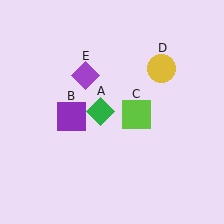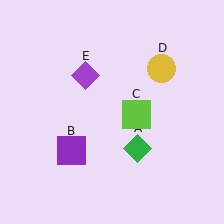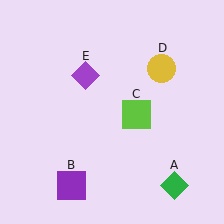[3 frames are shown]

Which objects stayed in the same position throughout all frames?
Lime square (object C) and yellow circle (object D) and purple diamond (object E) remained stationary.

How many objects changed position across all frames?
2 objects changed position: green diamond (object A), purple square (object B).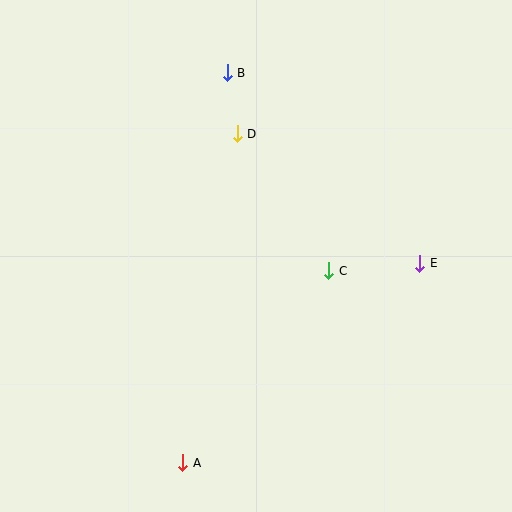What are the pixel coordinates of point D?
Point D is at (237, 134).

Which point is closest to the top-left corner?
Point B is closest to the top-left corner.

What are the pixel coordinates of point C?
Point C is at (329, 271).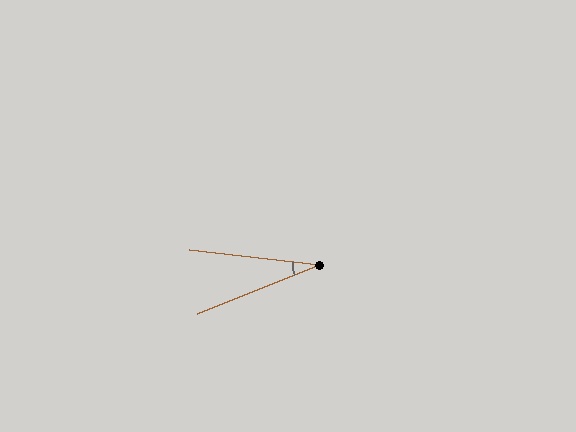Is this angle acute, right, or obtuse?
It is acute.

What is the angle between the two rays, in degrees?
Approximately 29 degrees.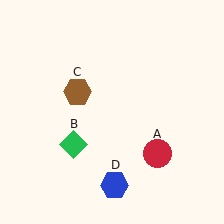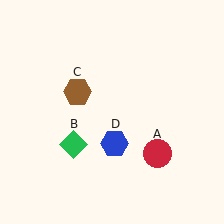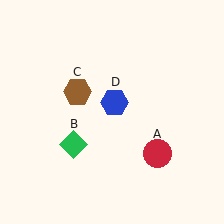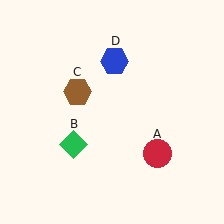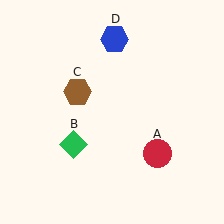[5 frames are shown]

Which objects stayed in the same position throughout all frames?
Red circle (object A) and green diamond (object B) and brown hexagon (object C) remained stationary.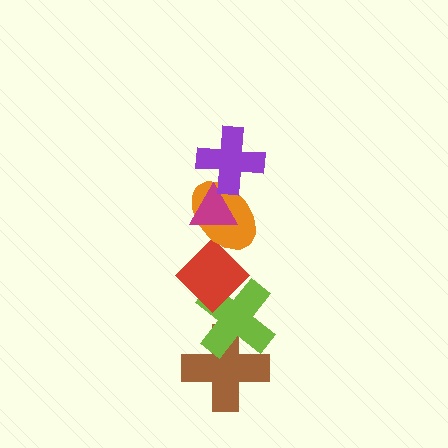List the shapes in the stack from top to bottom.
From top to bottom: the purple cross, the magenta triangle, the orange ellipse, the red diamond, the lime cross, the brown cross.